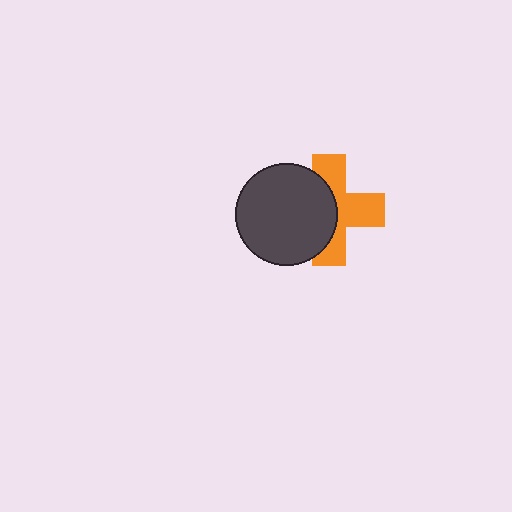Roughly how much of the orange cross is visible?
About half of it is visible (roughly 54%).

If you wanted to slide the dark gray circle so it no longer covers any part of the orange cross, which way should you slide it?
Slide it left — that is the most direct way to separate the two shapes.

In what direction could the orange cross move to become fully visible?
The orange cross could move right. That would shift it out from behind the dark gray circle entirely.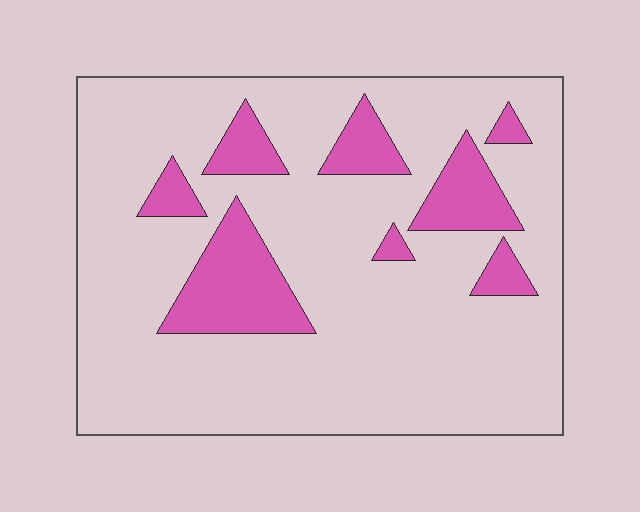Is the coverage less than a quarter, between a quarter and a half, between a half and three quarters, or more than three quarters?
Less than a quarter.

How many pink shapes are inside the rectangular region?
8.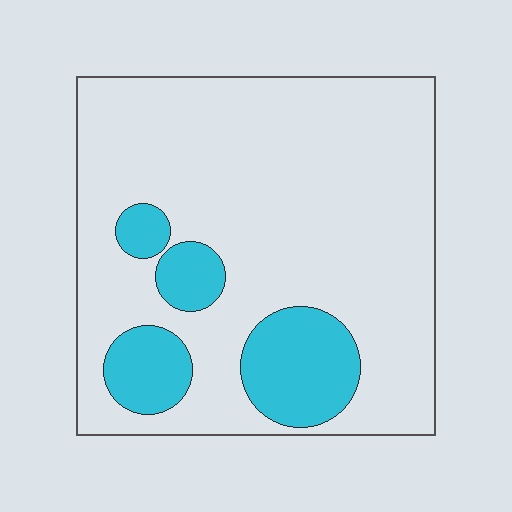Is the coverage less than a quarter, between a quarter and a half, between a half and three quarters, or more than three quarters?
Less than a quarter.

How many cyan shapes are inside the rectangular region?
4.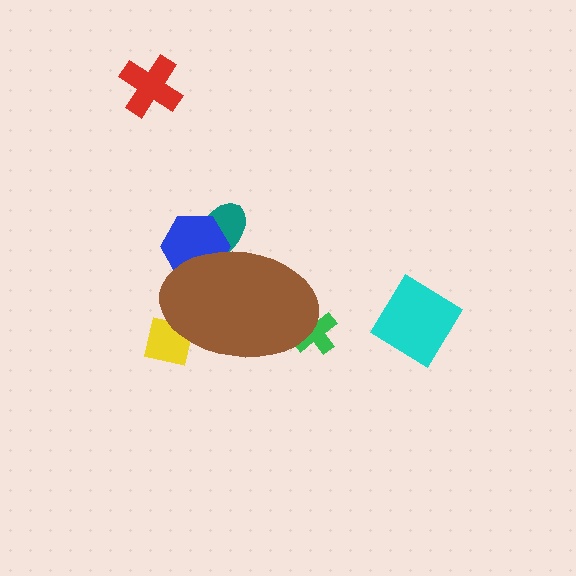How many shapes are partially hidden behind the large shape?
4 shapes are partially hidden.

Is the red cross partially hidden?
No, the red cross is fully visible.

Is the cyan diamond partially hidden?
No, the cyan diamond is fully visible.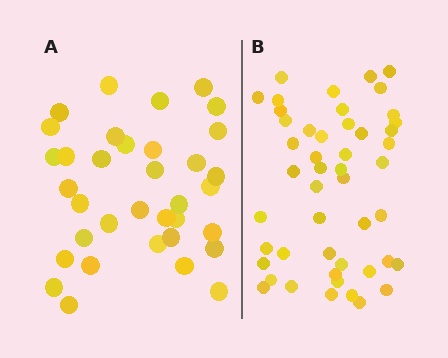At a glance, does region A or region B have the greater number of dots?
Region B (the right region) has more dots.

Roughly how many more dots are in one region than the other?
Region B has approximately 15 more dots than region A.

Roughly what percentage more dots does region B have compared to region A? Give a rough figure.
About 35% more.